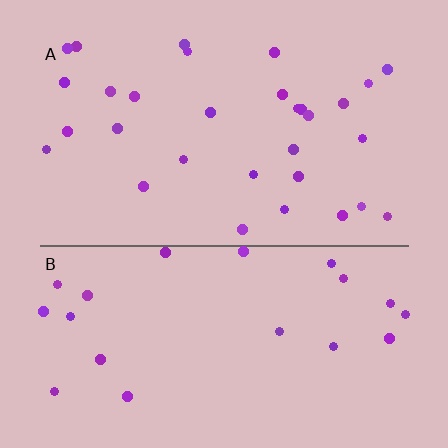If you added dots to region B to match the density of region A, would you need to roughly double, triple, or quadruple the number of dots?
Approximately double.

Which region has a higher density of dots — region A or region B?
A (the top).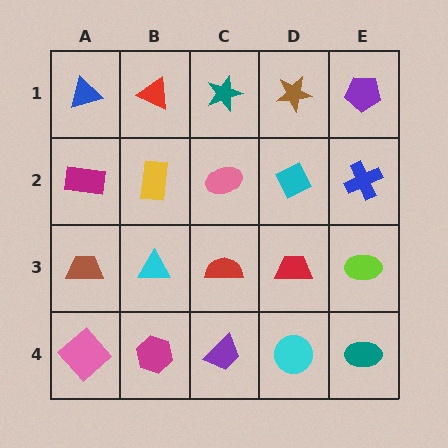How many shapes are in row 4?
5 shapes.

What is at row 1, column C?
A teal star.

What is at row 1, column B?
A red triangle.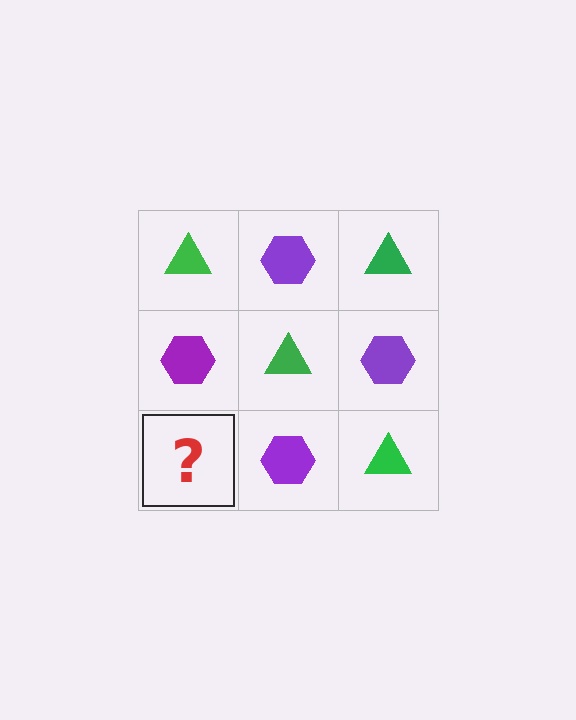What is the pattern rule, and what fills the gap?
The rule is that it alternates green triangle and purple hexagon in a checkerboard pattern. The gap should be filled with a green triangle.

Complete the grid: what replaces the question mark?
The question mark should be replaced with a green triangle.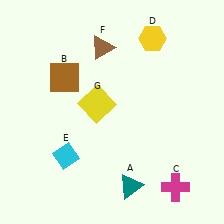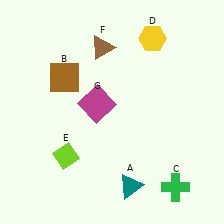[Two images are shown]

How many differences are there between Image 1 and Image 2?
There are 3 differences between the two images.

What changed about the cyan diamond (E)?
In Image 1, E is cyan. In Image 2, it changed to lime.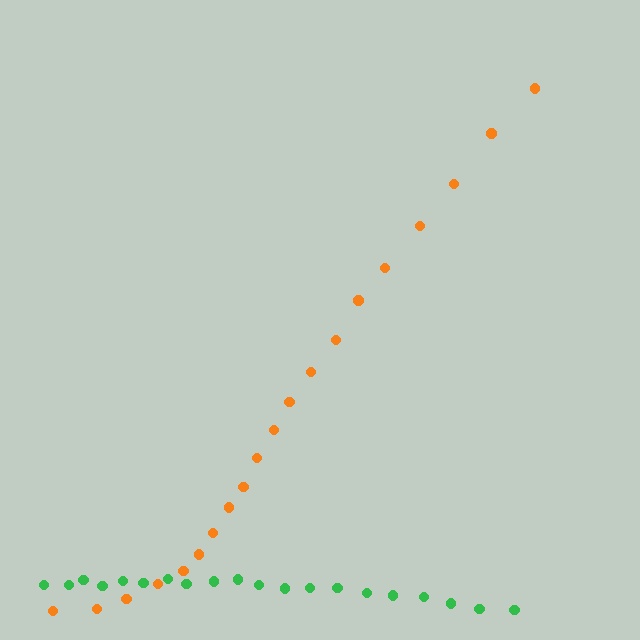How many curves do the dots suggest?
There are 2 distinct paths.